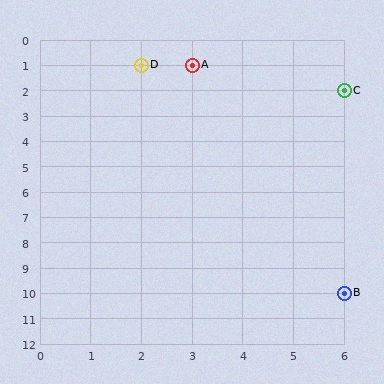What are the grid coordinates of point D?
Point D is at grid coordinates (2, 1).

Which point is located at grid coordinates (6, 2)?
Point C is at (6, 2).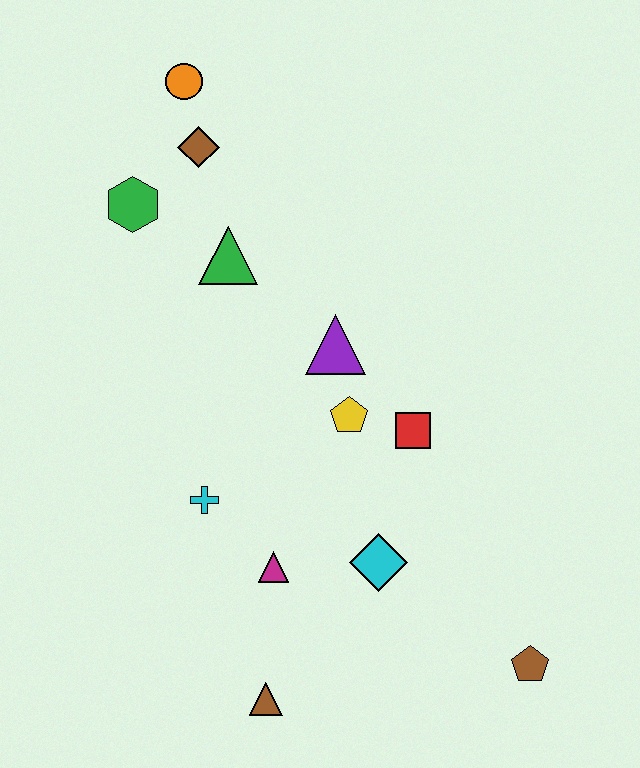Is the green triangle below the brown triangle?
No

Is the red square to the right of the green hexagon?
Yes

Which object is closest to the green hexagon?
The brown diamond is closest to the green hexagon.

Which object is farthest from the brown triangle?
The orange circle is farthest from the brown triangle.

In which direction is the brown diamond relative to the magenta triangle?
The brown diamond is above the magenta triangle.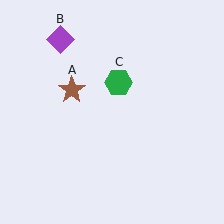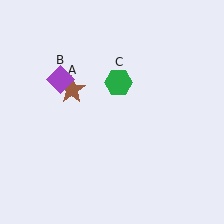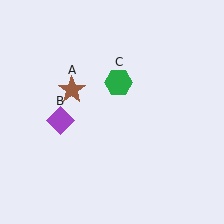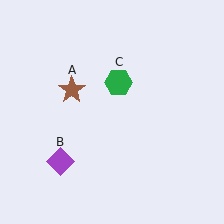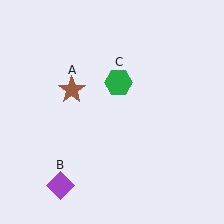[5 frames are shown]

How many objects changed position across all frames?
1 object changed position: purple diamond (object B).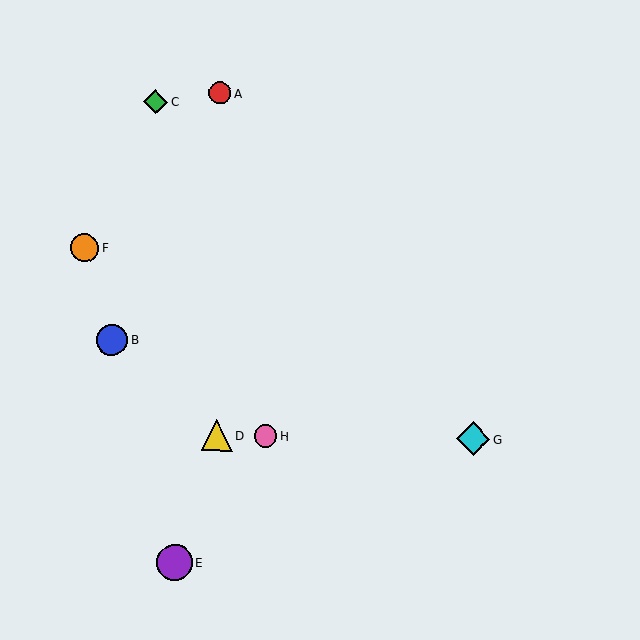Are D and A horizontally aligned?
No, D is at y≈435 and A is at y≈93.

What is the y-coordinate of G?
Object G is at y≈439.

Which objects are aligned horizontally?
Objects D, G, H are aligned horizontally.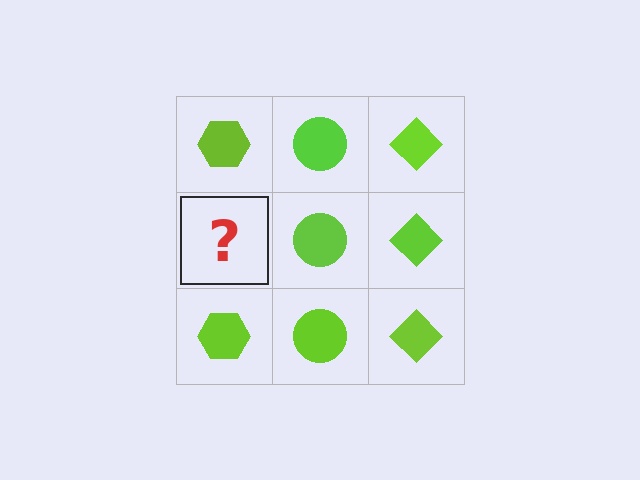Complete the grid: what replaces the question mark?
The question mark should be replaced with a lime hexagon.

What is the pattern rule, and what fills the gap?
The rule is that each column has a consistent shape. The gap should be filled with a lime hexagon.